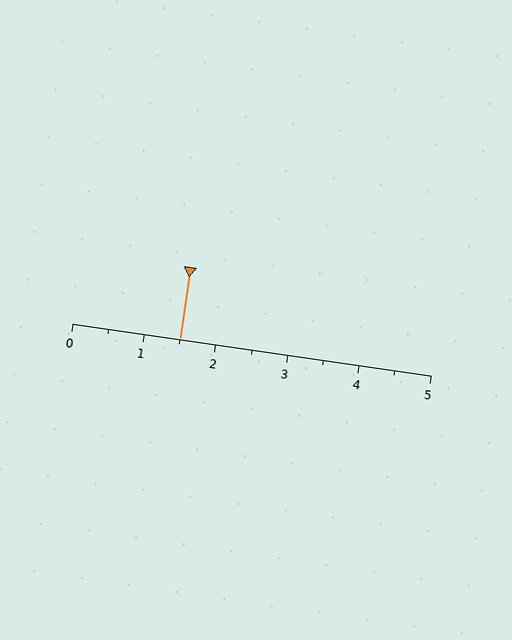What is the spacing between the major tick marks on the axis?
The major ticks are spaced 1 apart.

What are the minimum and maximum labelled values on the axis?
The axis runs from 0 to 5.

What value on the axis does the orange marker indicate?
The marker indicates approximately 1.5.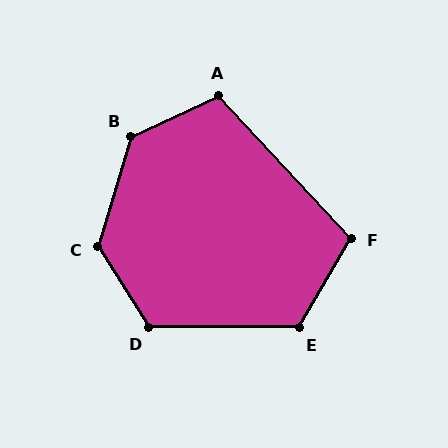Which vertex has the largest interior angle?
C, at approximately 132 degrees.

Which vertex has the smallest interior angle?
F, at approximately 107 degrees.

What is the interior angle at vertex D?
Approximately 122 degrees (obtuse).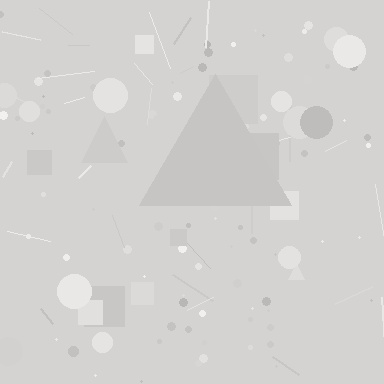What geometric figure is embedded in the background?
A triangle is embedded in the background.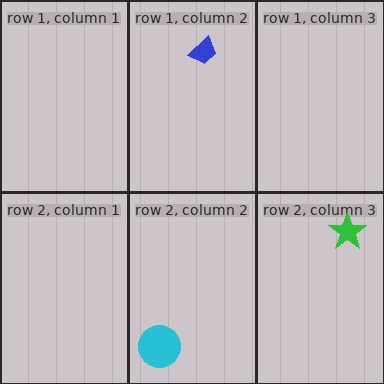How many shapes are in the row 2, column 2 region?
1.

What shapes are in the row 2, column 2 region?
The cyan circle.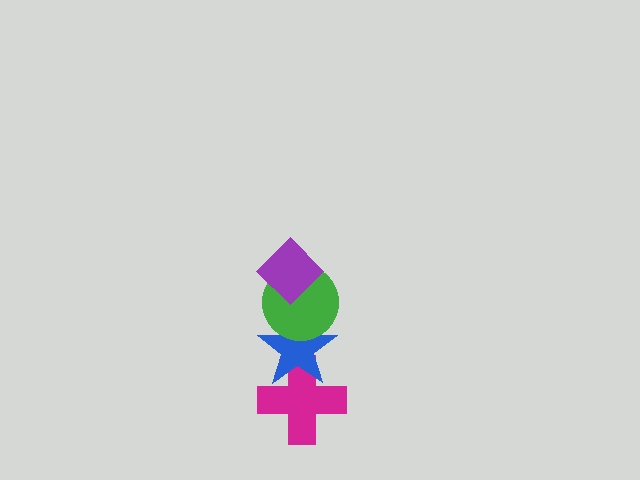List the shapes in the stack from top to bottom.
From top to bottom: the purple diamond, the green circle, the blue star, the magenta cross.